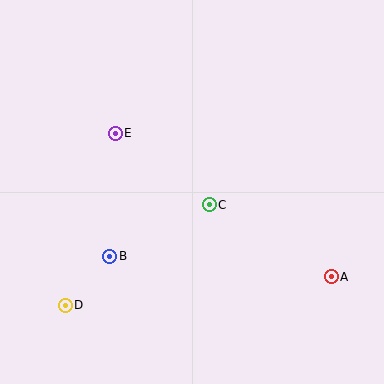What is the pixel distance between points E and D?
The distance between E and D is 179 pixels.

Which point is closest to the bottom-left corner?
Point D is closest to the bottom-left corner.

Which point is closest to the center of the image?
Point C at (209, 205) is closest to the center.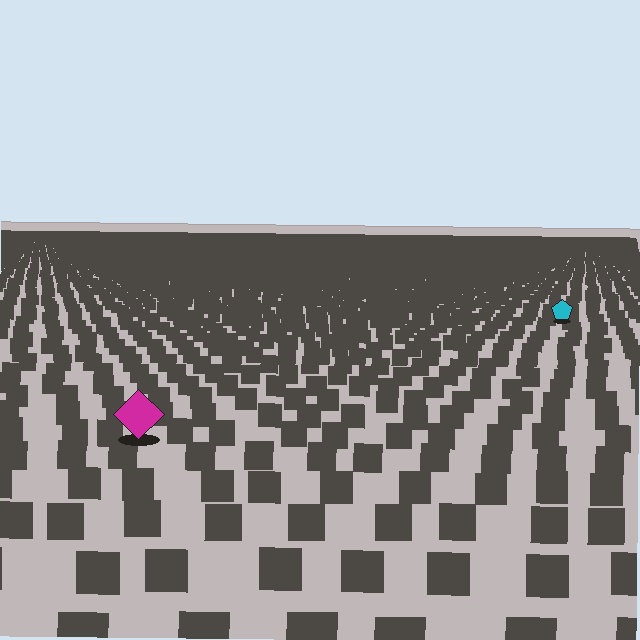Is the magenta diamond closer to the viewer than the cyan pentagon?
Yes. The magenta diamond is closer — you can tell from the texture gradient: the ground texture is coarser near it.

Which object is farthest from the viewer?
The cyan pentagon is farthest from the viewer. It appears smaller and the ground texture around it is denser.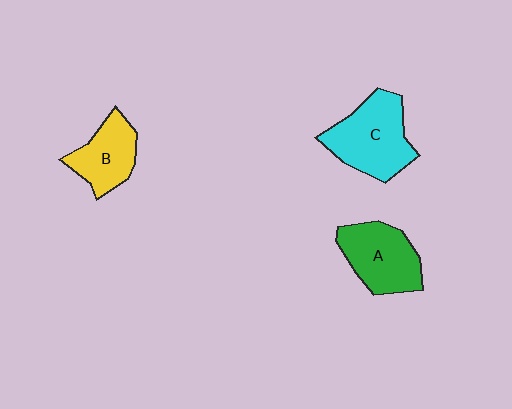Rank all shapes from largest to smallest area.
From largest to smallest: C (cyan), A (green), B (yellow).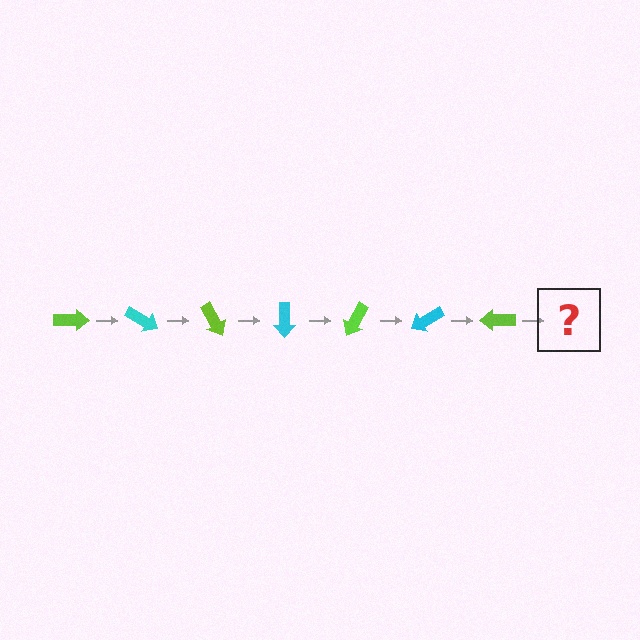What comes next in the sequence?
The next element should be a cyan arrow, rotated 210 degrees from the start.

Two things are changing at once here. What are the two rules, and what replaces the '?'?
The two rules are that it rotates 30 degrees each step and the color cycles through lime and cyan. The '?' should be a cyan arrow, rotated 210 degrees from the start.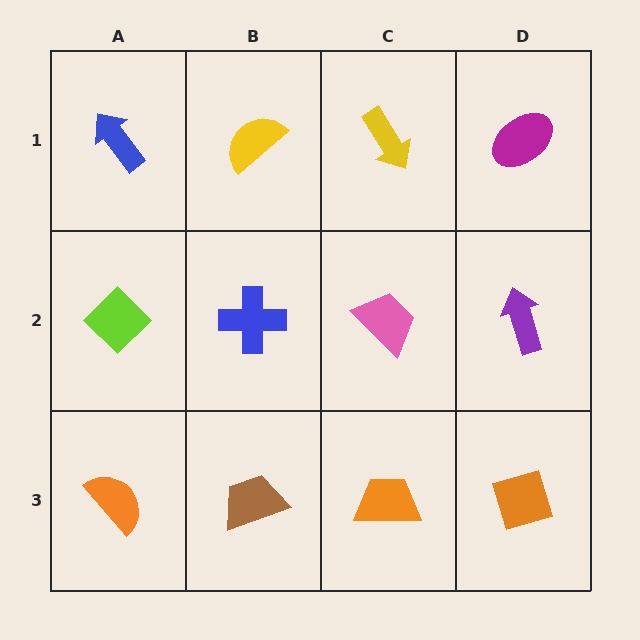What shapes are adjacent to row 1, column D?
A purple arrow (row 2, column D), a yellow arrow (row 1, column C).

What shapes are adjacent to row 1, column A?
A lime diamond (row 2, column A), a yellow semicircle (row 1, column B).